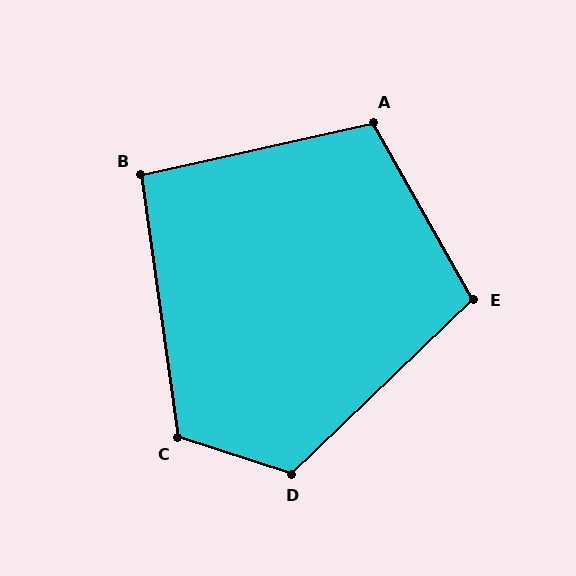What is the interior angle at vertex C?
Approximately 116 degrees (obtuse).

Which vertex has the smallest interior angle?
B, at approximately 95 degrees.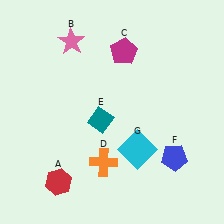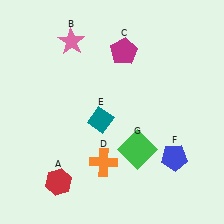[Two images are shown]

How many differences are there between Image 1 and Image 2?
There is 1 difference between the two images.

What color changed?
The square (G) changed from cyan in Image 1 to green in Image 2.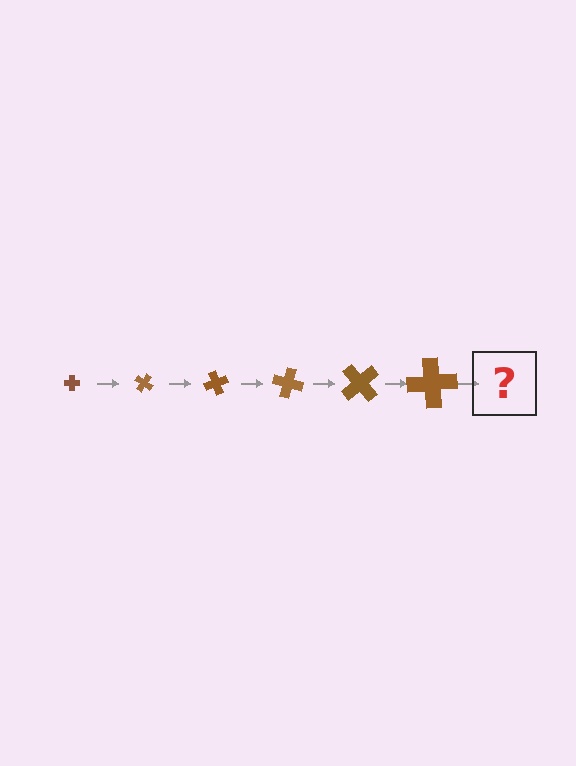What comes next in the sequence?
The next element should be a cross, larger than the previous one and rotated 210 degrees from the start.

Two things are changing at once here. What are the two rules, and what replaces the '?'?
The two rules are that the cross grows larger each step and it rotates 35 degrees each step. The '?' should be a cross, larger than the previous one and rotated 210 degrees from the start.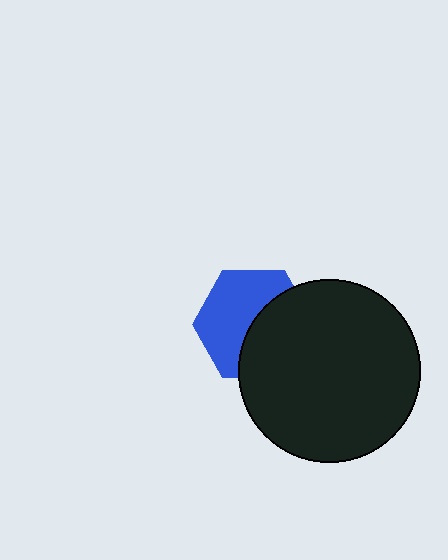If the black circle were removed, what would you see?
You would see the complete blue hexagon.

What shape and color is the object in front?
The object in front is a black circle.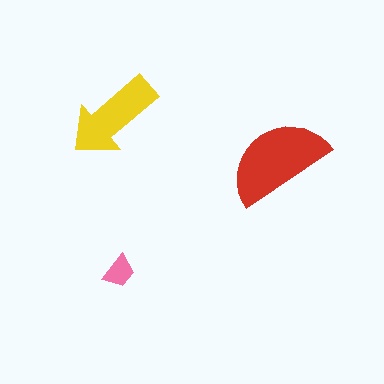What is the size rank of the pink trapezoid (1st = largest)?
3rd.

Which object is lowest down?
The pink trapezoid is bottommost.